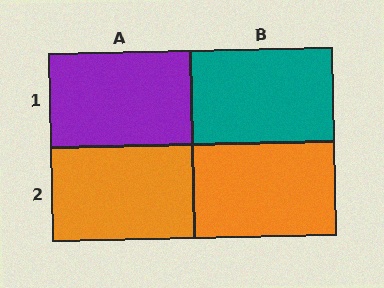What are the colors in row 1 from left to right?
Purple, teal.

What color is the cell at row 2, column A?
Orange.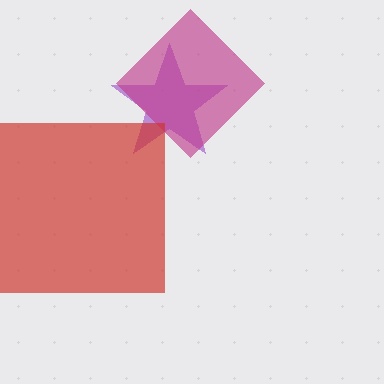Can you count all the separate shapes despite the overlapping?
Yes, there are 3 separate shapes.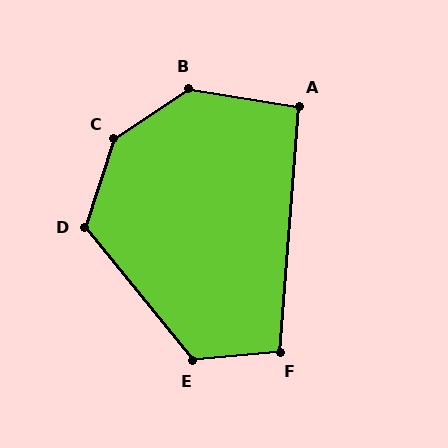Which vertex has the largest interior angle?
C, at approximately 142 degrees.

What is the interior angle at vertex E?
Approximately 124 degrees (obtuse).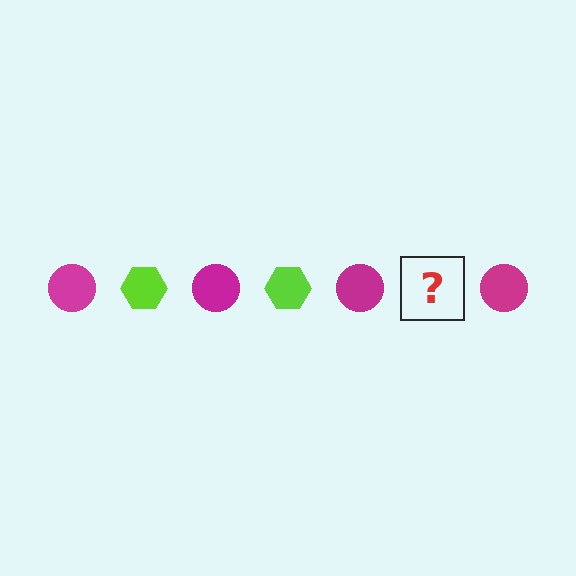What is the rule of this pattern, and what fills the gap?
The rule is that the pattern alternates between magenta circle and lime hexagon. The gap should be filled with a lime hexagon.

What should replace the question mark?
The question mark should be replaced with a lime hexagon.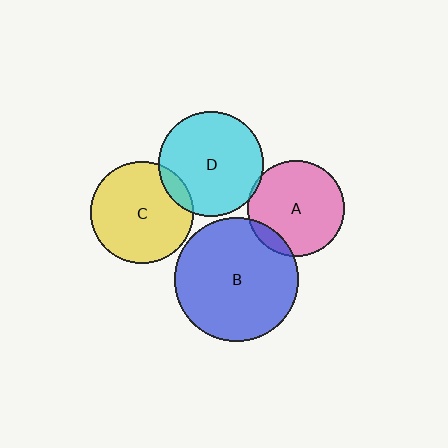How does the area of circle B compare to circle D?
Approximately 1.4 times.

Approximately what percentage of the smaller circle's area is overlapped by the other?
Approximately 10%.